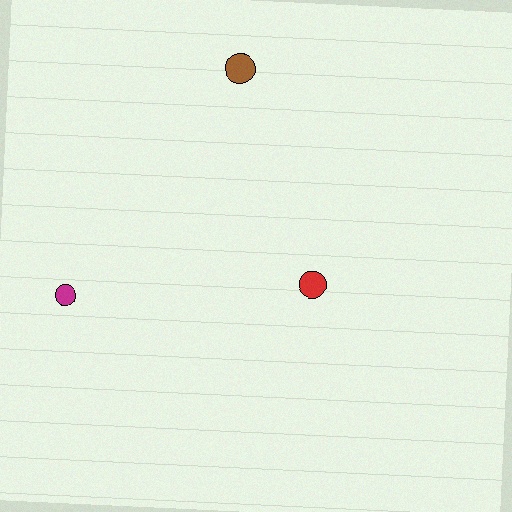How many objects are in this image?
There are 3 objects.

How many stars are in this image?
There are no stars.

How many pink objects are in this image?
There are no pink objects.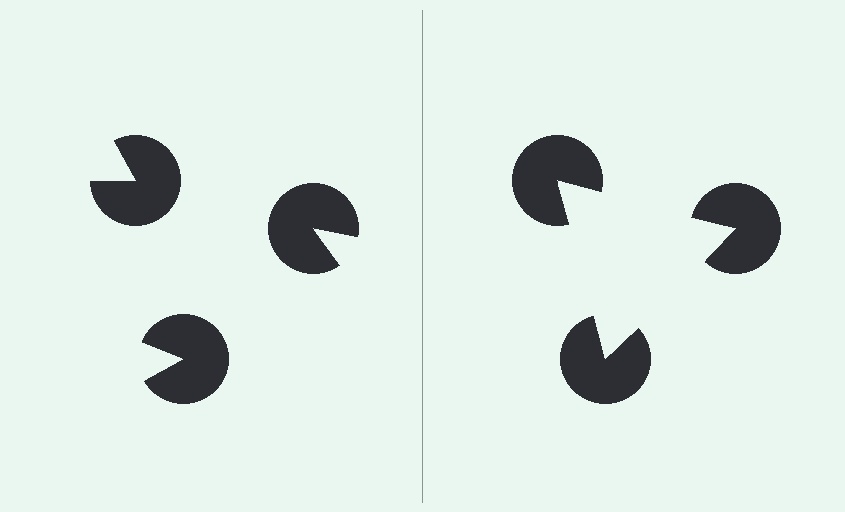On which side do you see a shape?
An illusory triangle appears on the right side. On the left side the wedge cuts are rotated, so no coherent shape forms.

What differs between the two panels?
The pac-man discs are positioned identically on both sides; only the wedge orientations differ. On the right they align to a triangle; on the left they are misaligned.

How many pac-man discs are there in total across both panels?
6 — 3 on each side.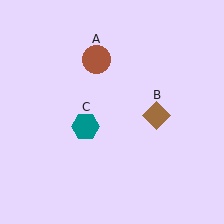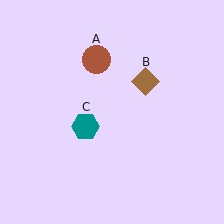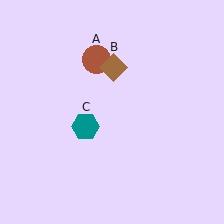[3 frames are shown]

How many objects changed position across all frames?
1 object changed position: brown diamond (object B).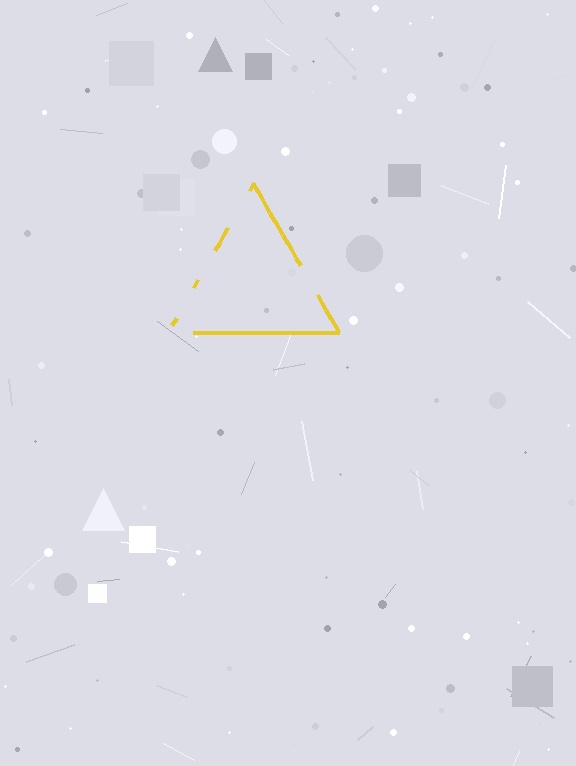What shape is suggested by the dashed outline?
The dashed outline suggests a triangle.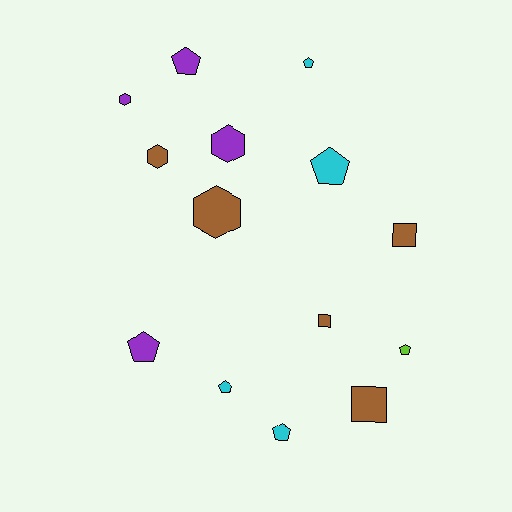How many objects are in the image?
There are 14 objects.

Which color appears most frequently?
Brown, with 5 objects.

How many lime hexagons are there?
There are no lime hexagons.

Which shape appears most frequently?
Pentagon, with 7 objects.